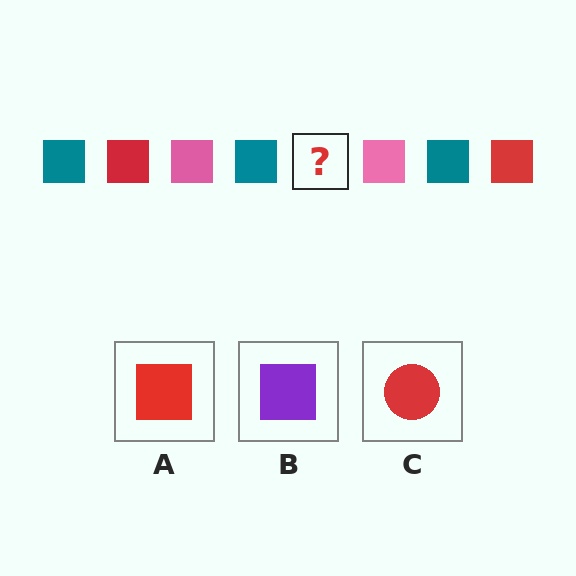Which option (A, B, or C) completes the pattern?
A.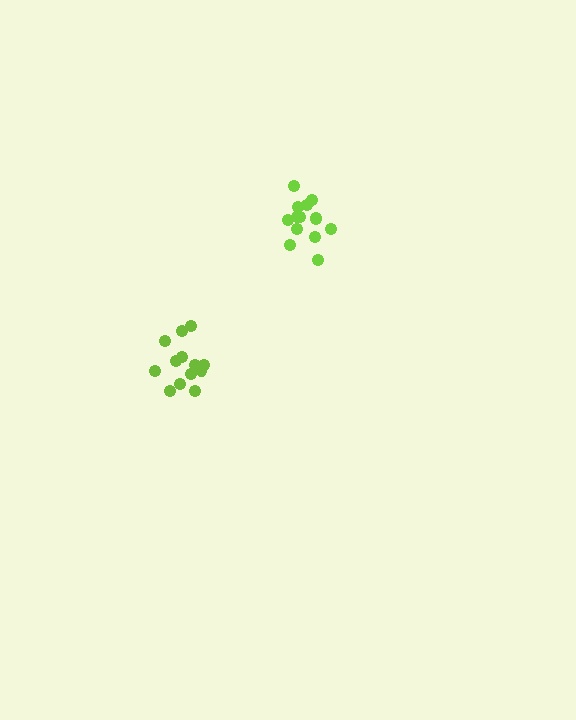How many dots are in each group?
Group 1: 14 dots, Group 2: 14 dots (28 total).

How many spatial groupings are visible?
There are 2 spatial groupings.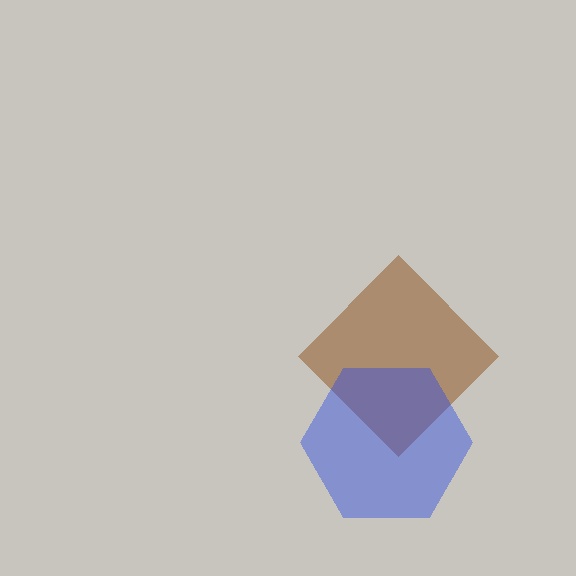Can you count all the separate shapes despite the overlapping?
Yes, there are 2 separate shapes.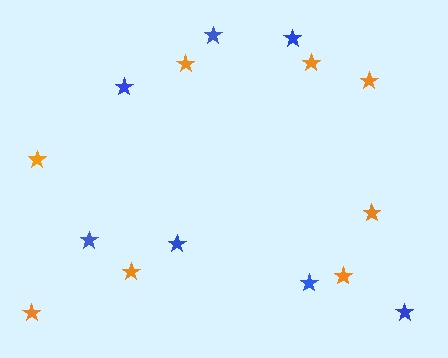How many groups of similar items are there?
There are 2 groups: one group of blue stars (7) and one group of orange stars (8).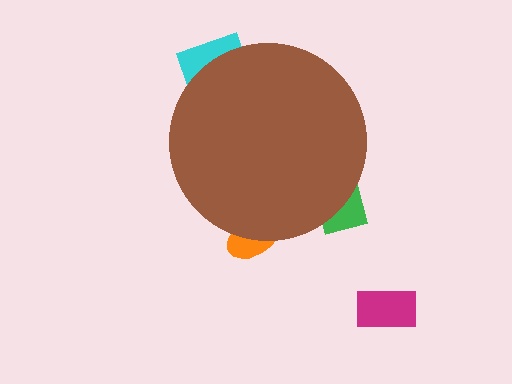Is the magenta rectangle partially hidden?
No, the magenta rectangle is fully visible.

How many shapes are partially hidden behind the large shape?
3 shapes are partially hidden.